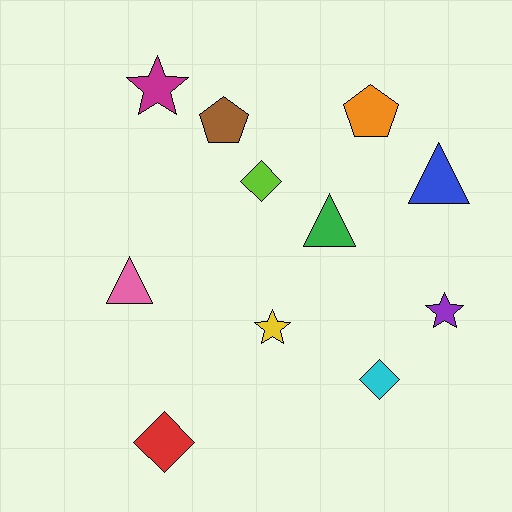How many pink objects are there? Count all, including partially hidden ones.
There is 1 pink object.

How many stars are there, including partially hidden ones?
There are 3 stars.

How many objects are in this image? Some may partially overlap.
There are 11 objects.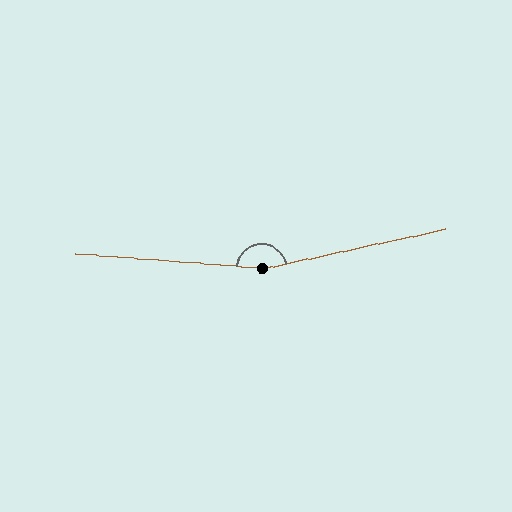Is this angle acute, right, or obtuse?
It is obtuse.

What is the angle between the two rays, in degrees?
Approximately 163 degrees.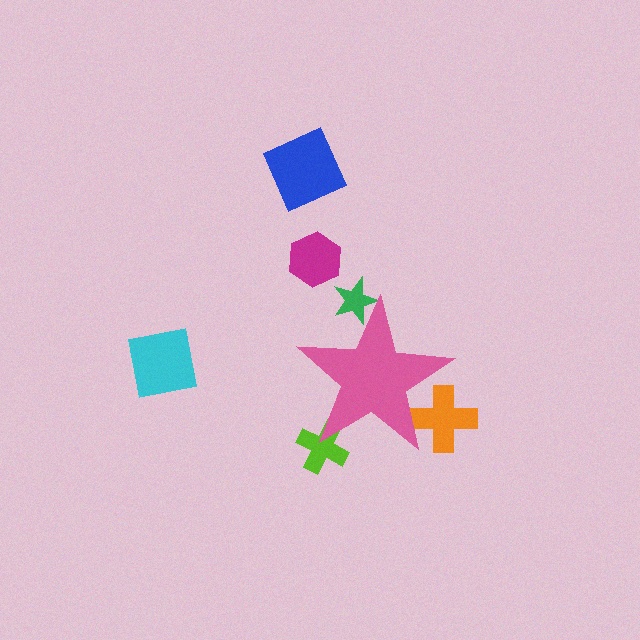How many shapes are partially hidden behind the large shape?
3 shapes are partially hidden.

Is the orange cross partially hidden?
Yes, the orange cross is partially hidden behind the pink star.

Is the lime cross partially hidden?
Yes, the lime cross is partially hidden behind the pink star.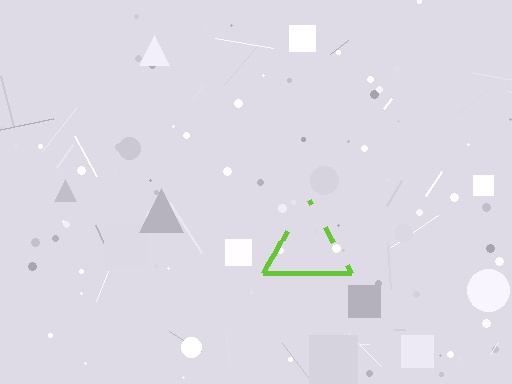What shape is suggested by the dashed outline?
The dashed outline suggests a triangle.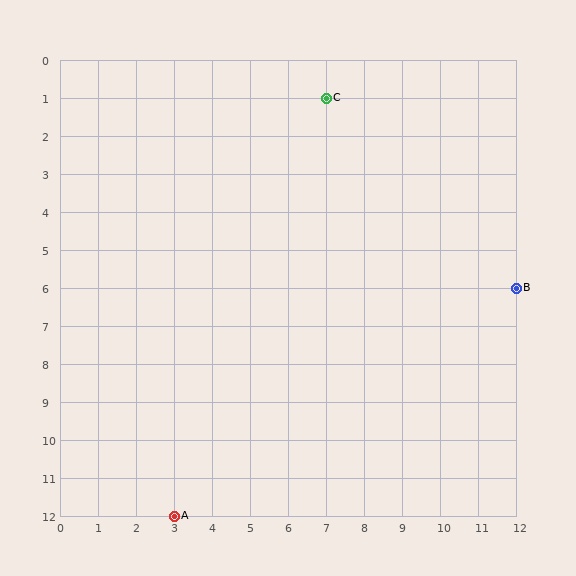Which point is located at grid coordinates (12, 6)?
Point B is at (12, 6).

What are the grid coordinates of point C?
Point C is at grid coordinates (7, 1).